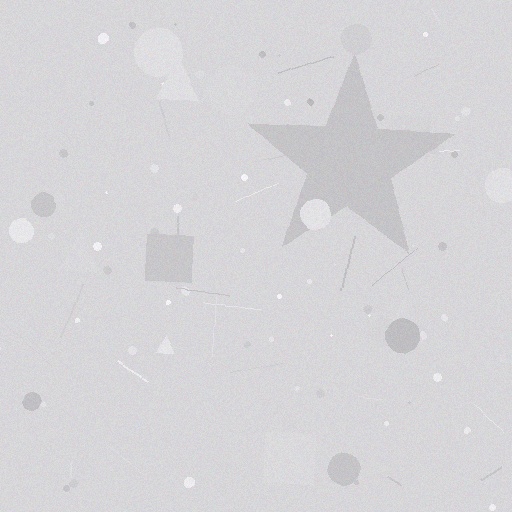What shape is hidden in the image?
A star is hidden in the image.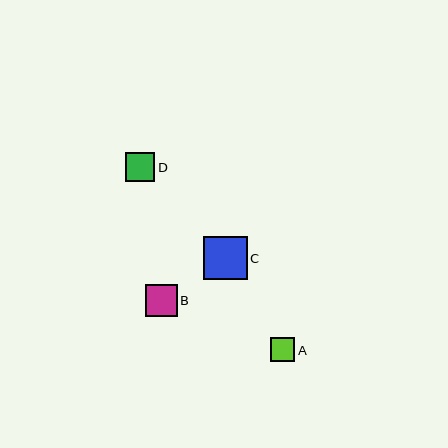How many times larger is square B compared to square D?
Square B is approximately 1.1 times the size of square D.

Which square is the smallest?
Square A is the smallest with a size of approximately 24 pixels.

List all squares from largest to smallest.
From largest to smallest: C, B, D, A.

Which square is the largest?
Square C is the largest with a size of approximately 44 pixels.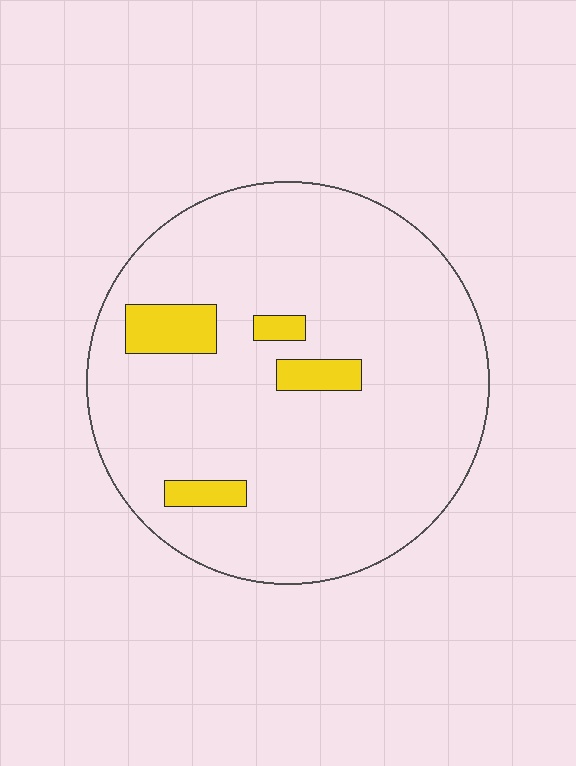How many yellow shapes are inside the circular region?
4.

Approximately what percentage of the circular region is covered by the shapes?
Approximately 10%.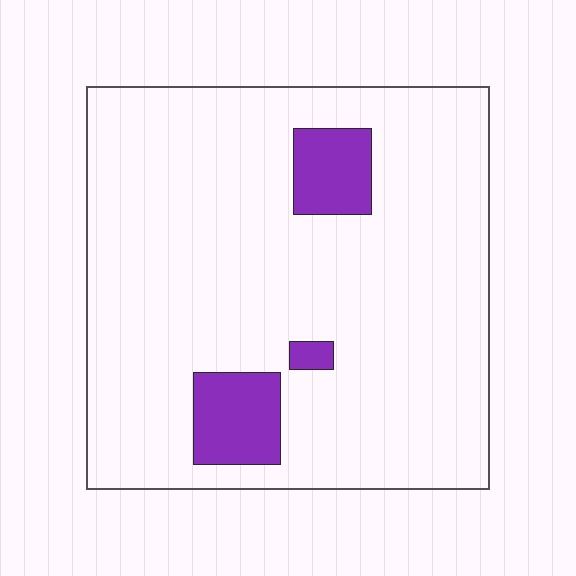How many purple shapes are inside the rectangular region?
3.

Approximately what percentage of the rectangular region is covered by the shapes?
Approximately 10%.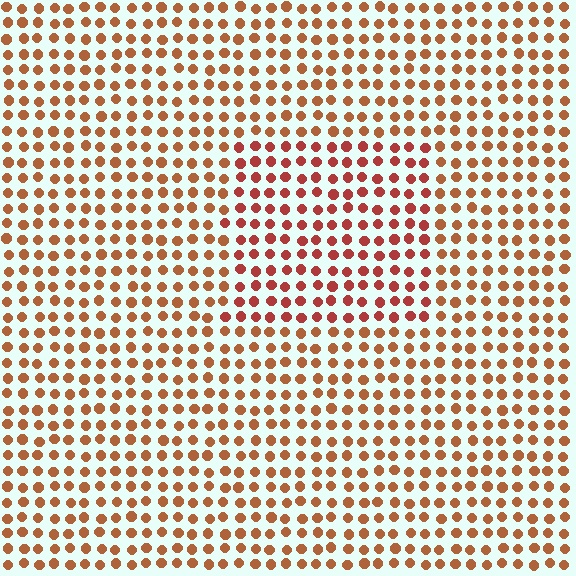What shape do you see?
I see a rectangle.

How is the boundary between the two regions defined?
The boundary is defined purely by a slight shift in hue (about 22 degrees). Spacing, size, and orientation are identical on both sides.